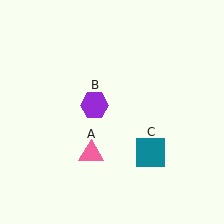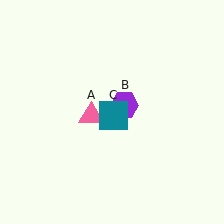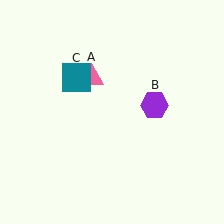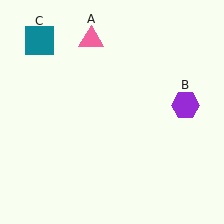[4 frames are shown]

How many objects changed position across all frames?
3 objects changed position: pink triangle (object A), purple hexagon (object B), teal square (object C).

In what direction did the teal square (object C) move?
The teal square (object C) moved up and to the left.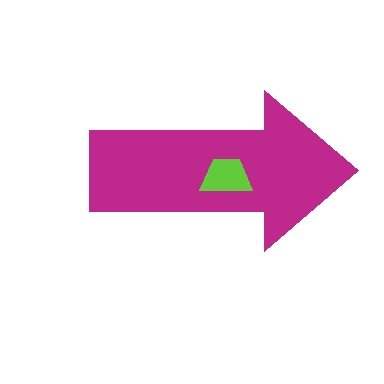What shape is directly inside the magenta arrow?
The lime trapezoid.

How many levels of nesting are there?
2.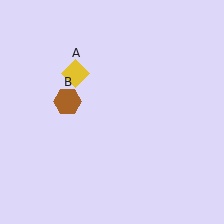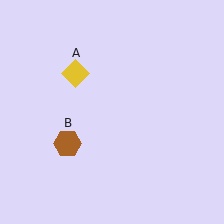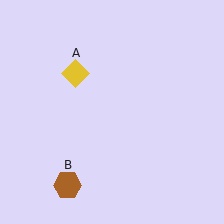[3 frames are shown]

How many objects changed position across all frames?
1 object changed position: brown hexagon (object B).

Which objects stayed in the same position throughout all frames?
Yellow diamond (object A) remained stationary.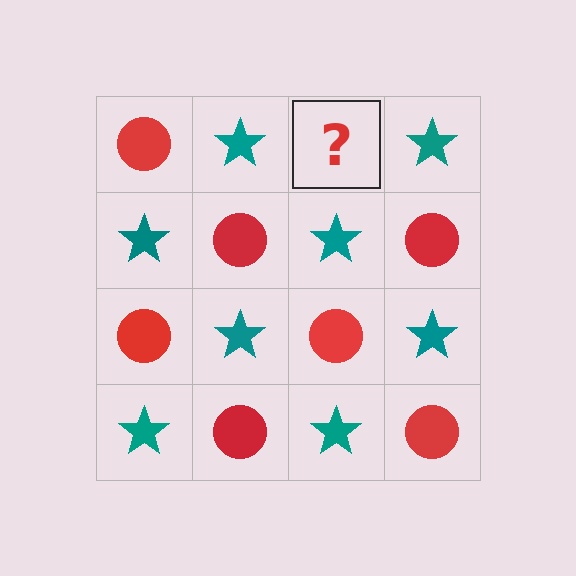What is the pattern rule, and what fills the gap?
The rule is that it alternates red circle and teal star in a checkerboard pattern. The gap should be filled with a red circle.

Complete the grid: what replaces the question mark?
The question mark should be replaced with a red circle.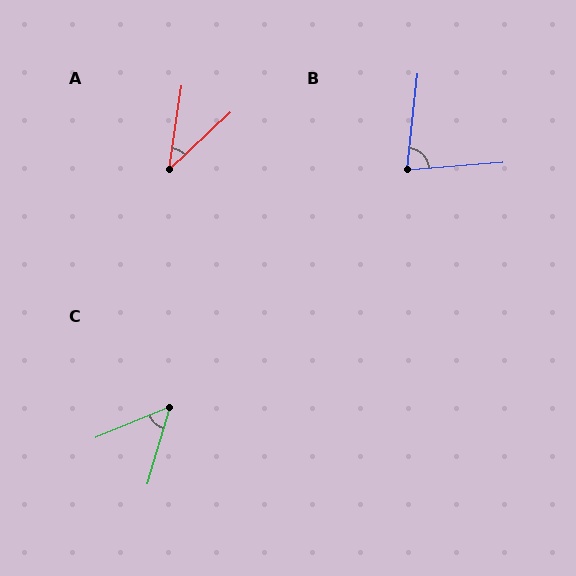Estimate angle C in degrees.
Approximately 51 degrees.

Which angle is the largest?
B, at approximately 79 degrees.